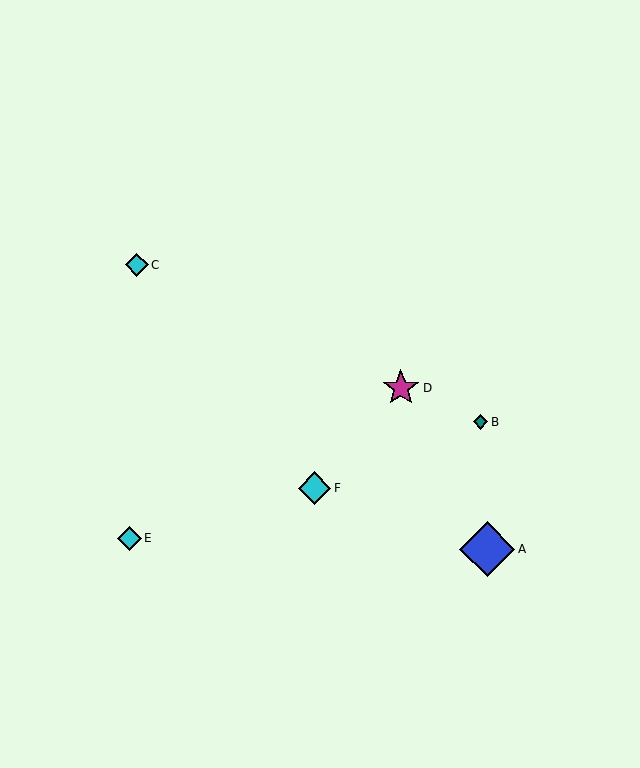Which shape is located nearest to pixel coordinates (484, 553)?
The blue diamond (labeled A) at (487, 549) is nearest to that location.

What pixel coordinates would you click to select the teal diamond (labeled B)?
Click at (480, 422) to select the teal diamond B.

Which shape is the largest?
The blue diamond (labeled A) is the largest.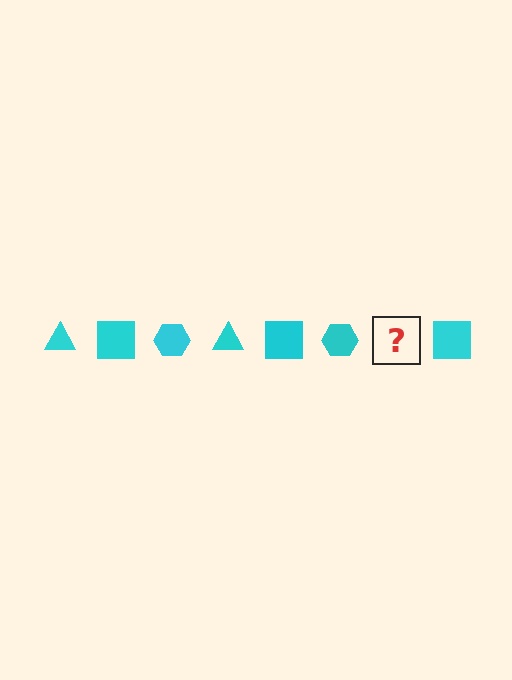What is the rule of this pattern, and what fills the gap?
The rule is that the pattern cycles through triangle, square, hexagon shapes in cyan. The gap should be filled with a cyan triangle.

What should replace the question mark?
The question mark should be replaced with a cyan triangle.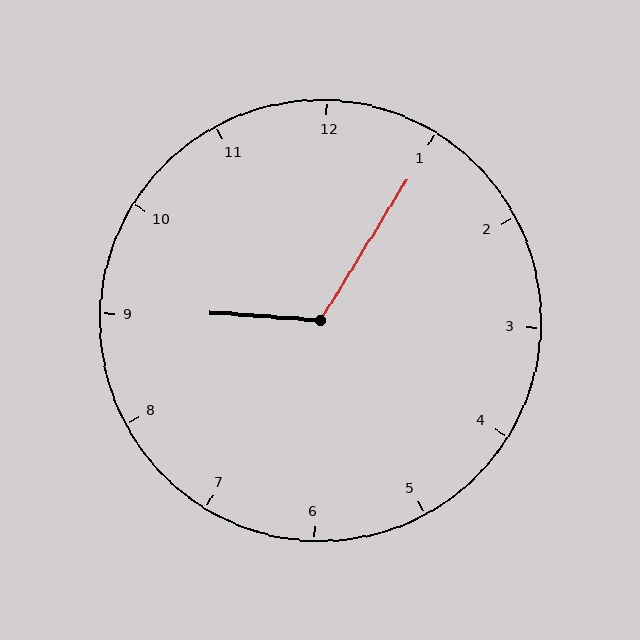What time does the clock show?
9:05.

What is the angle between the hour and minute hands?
Approximately 118 degrees.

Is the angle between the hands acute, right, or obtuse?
It is obtuse.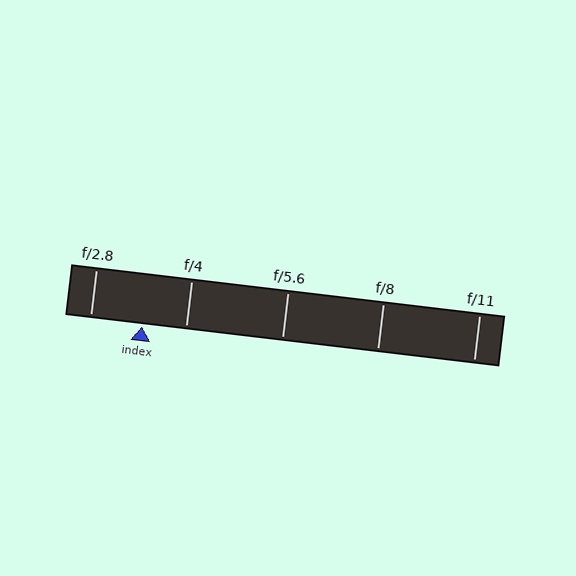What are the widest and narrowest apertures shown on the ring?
The widest aperture shown is f/2.8 and the narrowest is f/11.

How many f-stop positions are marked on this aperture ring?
There are 5 f-stop positions marked.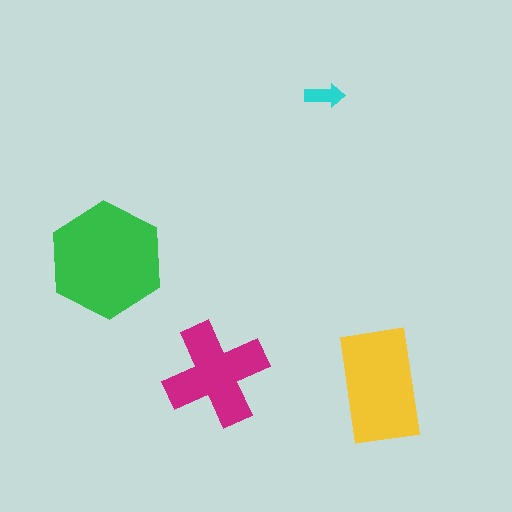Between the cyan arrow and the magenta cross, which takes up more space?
The magenta cross.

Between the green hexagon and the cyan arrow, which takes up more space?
The green hexagon.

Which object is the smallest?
The cyan arrow.